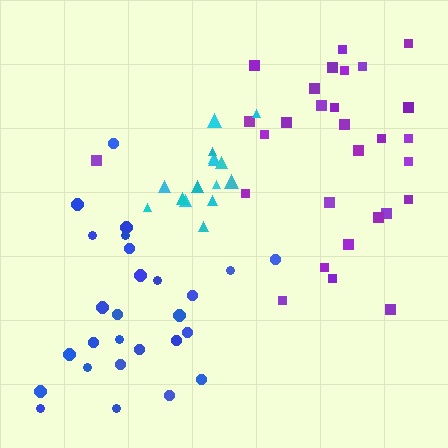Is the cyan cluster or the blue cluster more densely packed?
Cyan.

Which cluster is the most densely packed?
Cyan.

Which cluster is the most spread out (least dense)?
Purple.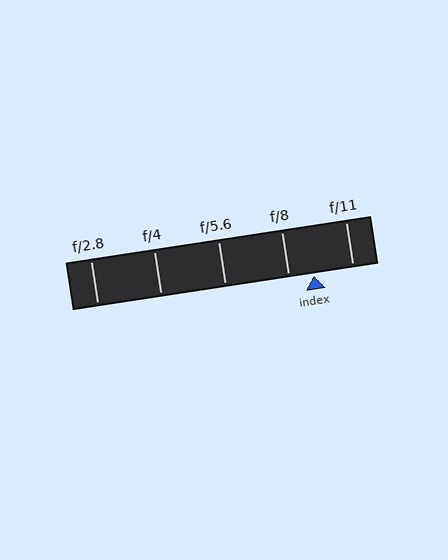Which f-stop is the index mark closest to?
The index mark is closest to f/8.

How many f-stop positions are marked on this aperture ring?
There are 5 f-stop positions marked.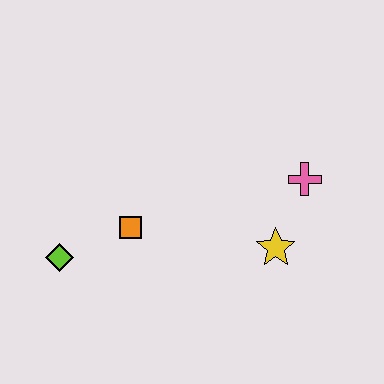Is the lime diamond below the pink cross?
Yes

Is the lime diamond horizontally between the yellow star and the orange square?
No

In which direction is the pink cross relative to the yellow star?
The pink cross is above the yellow star.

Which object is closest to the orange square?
The lime diamond is closest to the orange square.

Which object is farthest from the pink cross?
The lime diamond is farthest from the pink cross.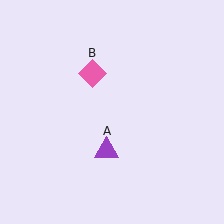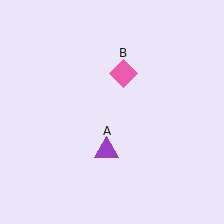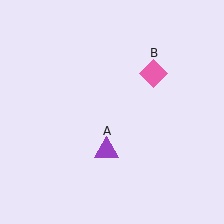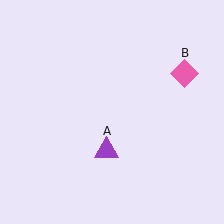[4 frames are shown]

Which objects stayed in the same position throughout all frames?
Purple triangle (object A) remained stationary.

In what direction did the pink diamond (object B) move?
The pink diamond (object B) moved right.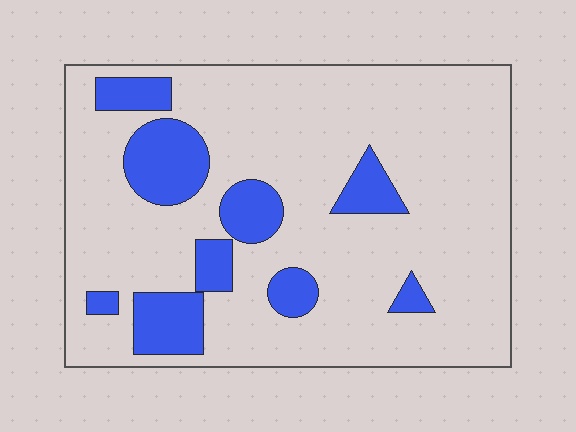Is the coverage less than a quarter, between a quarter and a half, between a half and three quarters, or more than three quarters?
Less than a quarter.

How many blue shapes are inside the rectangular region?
9.